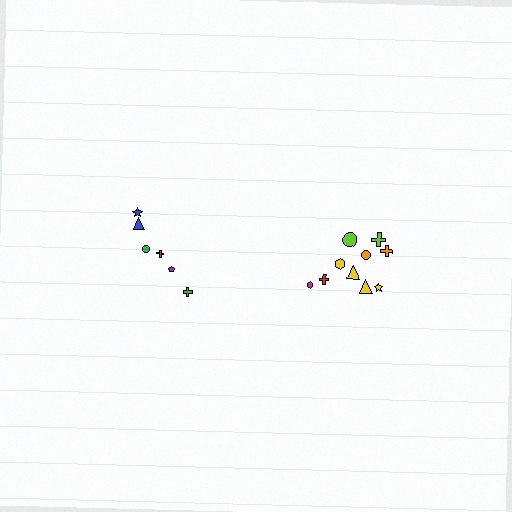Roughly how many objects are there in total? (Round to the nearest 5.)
Roughly 15 objects in total.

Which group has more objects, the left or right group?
The right group.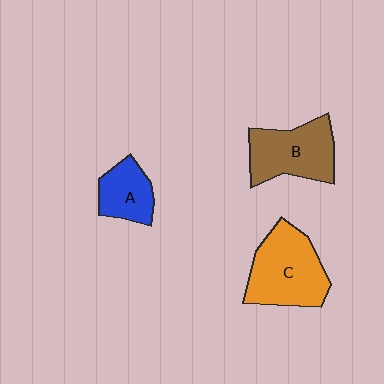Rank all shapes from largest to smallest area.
From largest to smallest: C (orange), B (brown), A (blue).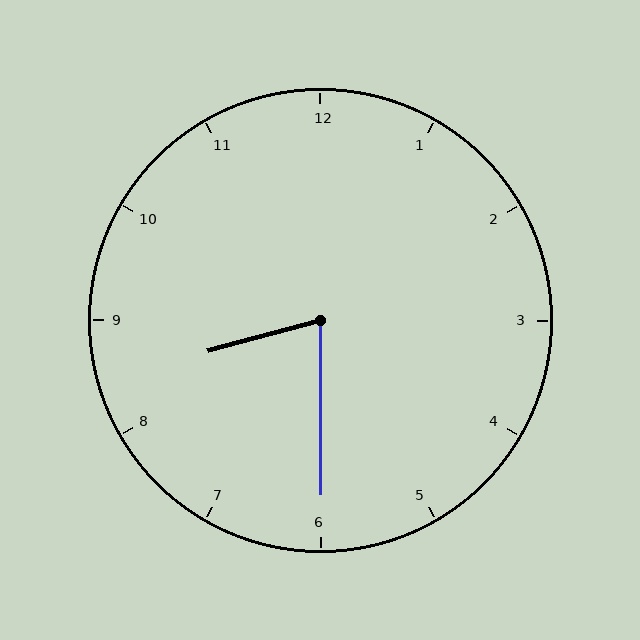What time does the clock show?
8:30.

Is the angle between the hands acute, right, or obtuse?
It is acute.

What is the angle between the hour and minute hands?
Approximately 75 degrees.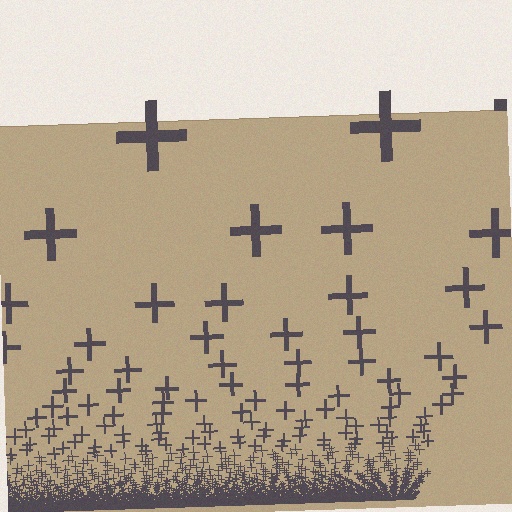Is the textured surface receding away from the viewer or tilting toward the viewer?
The surface appears to tilt toward the viewer. Texture elements get larger and sparser toward the top.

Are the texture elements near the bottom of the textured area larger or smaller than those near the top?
Smaller. The gradient is inverted — elements near the bottom are smaller and denser.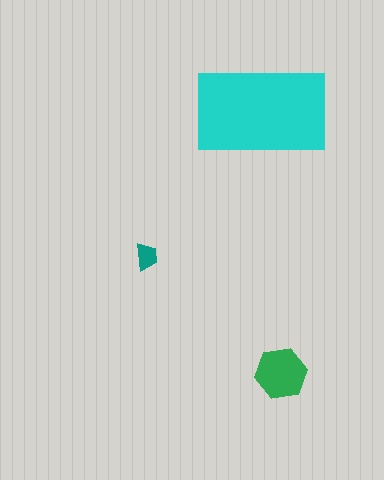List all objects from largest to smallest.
The cyan rectangle, the green hexagon, the teal trapezoid.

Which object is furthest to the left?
The teal trapezoid is leftmost.